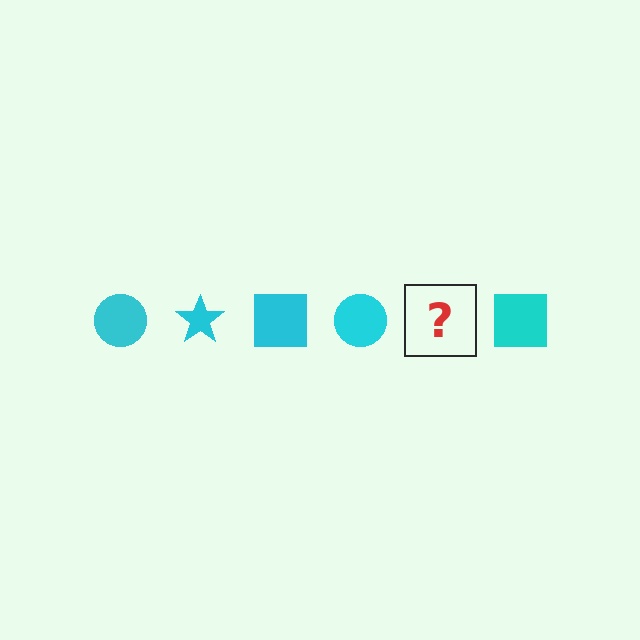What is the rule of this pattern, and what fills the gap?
The rule is that the pattern cycles through circle, star, square shapes in cyan. The gap should be filled with a cyan star.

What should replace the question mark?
The question mark should be replaced with a cyan star.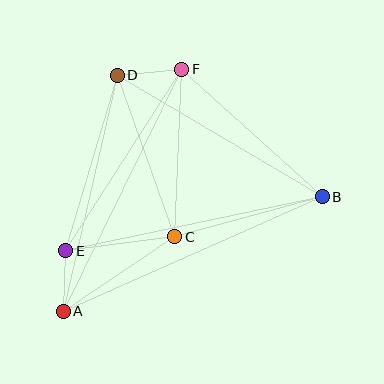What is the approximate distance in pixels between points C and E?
The distance between C and E is approximately 110 pixels.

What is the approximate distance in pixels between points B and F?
The distance between B and F is approximately 190 pixels.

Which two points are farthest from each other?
Points A and B are farthest from each other.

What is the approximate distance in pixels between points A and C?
The distance between A and C is approximately 134 pixels.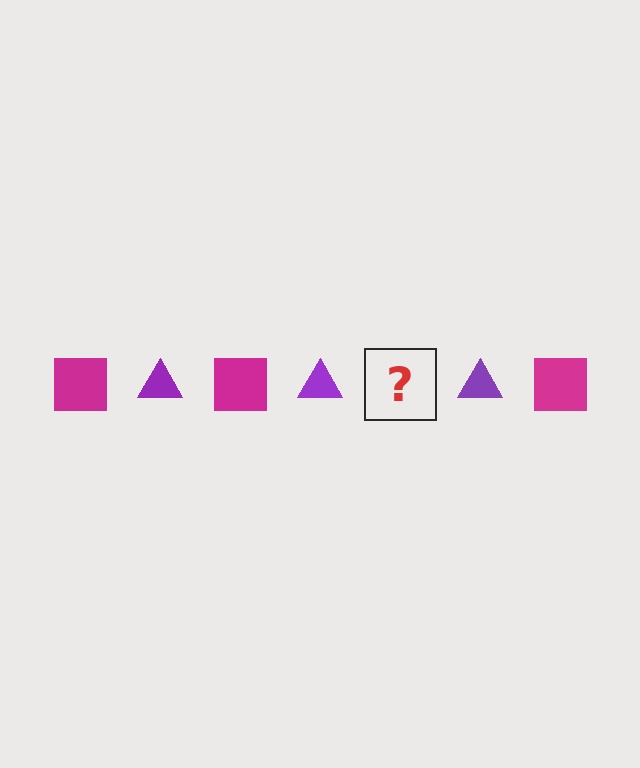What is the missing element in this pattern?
The missing element is a magenta square.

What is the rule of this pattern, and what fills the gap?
The rule is that the pattern alternates between magenta square and purple triangle. The gap should be filled with a magenta square.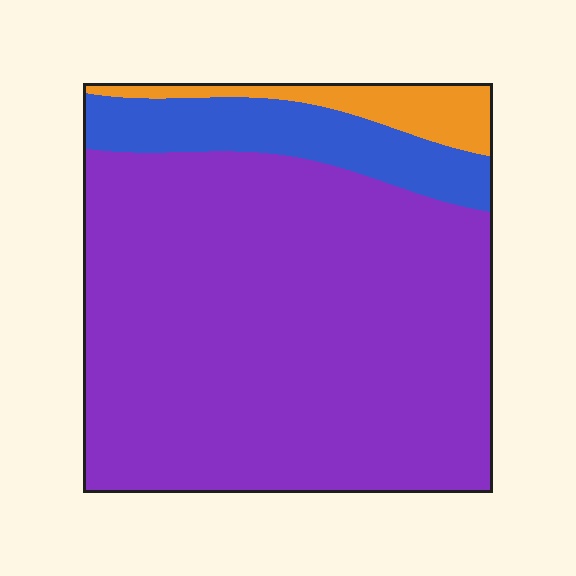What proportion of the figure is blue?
Blue takes up about one eighth (1/8) of the figure.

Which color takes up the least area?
Orange, at roughly 5%.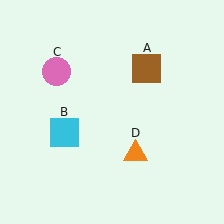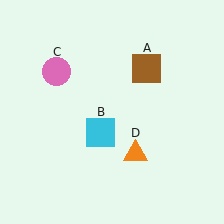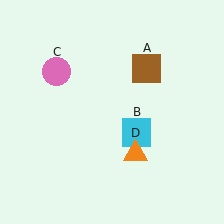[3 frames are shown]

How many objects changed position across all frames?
1 object changed position: cyan square (object B).